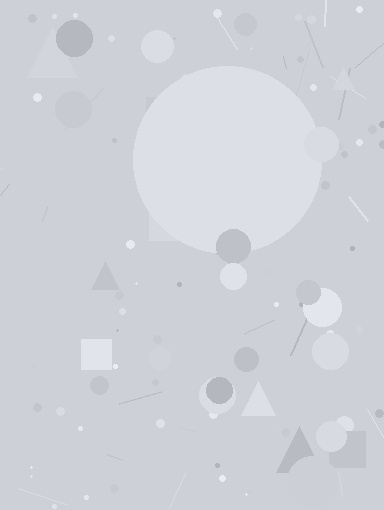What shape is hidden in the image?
A circle is hidden in the image.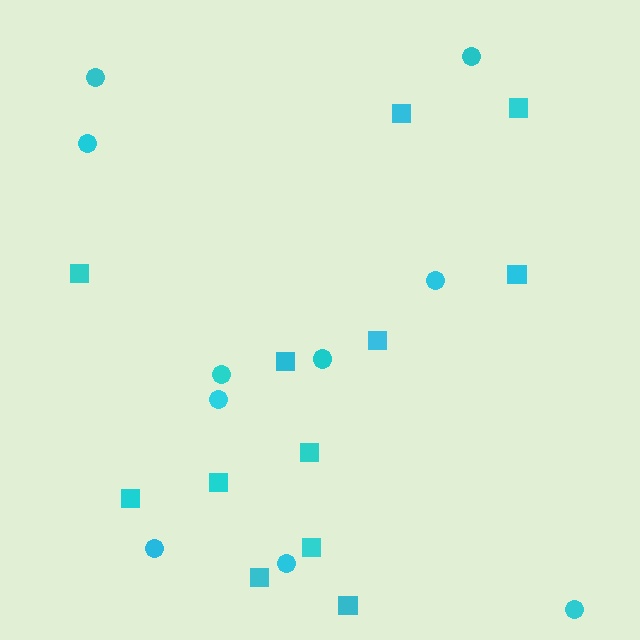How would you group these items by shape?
There are 2 groups: one group of circles (10) and one group of squares (12).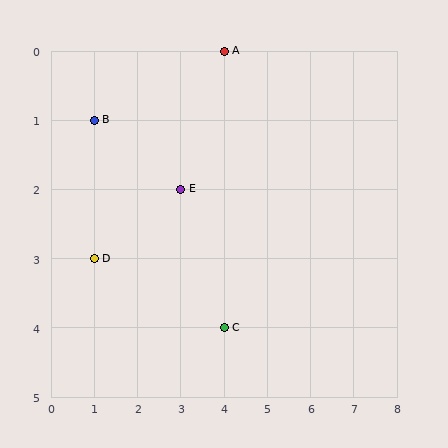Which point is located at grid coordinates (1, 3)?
Point D is at (1, 3).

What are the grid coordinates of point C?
Point C is at grid coordinates (4, 4).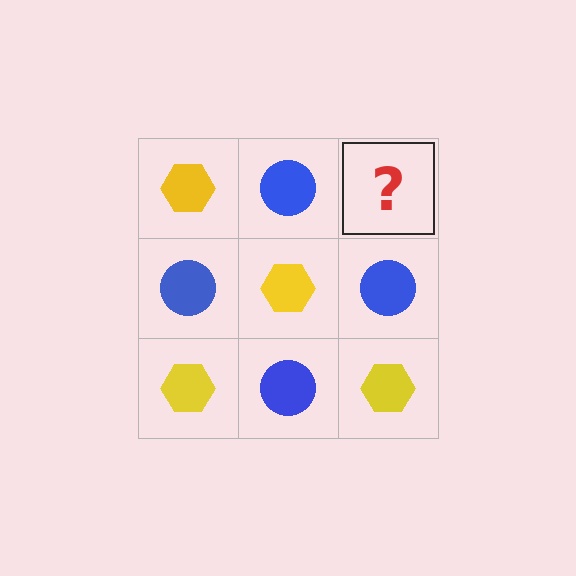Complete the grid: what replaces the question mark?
The question mark should be replaced with a yellow hexagon.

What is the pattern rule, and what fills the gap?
The rule is that it alternates yellow hexagon and blue circle in a checkerboard pattern. The gap should be filled with a yellow hexagon.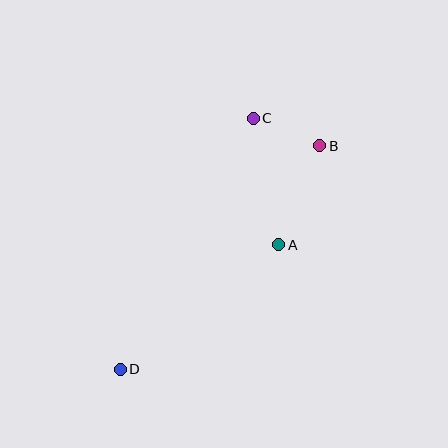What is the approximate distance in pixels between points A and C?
The distance between A and C is approximately 129 pixels.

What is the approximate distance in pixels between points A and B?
The distance between A and B is approximately 107 pixels.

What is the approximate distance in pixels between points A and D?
The distance between A and D is approximately 202 pixels.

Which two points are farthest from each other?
Points B and D are farthest from each other.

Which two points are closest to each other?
Points B and C are closest to each other.